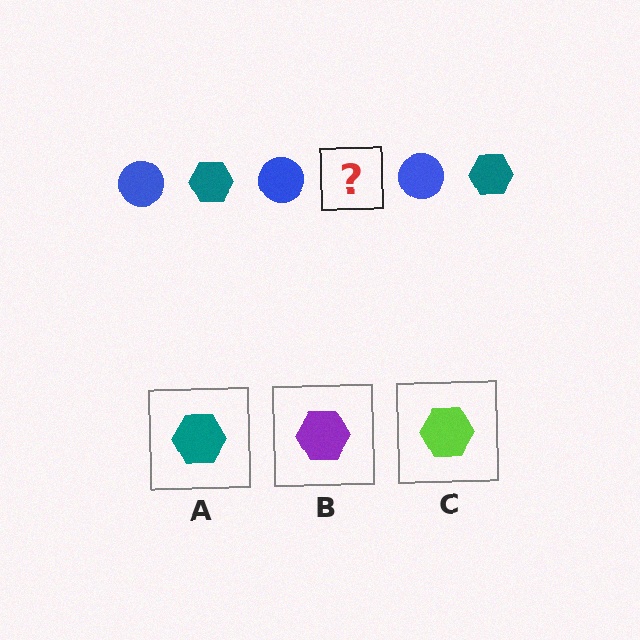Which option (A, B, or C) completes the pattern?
A.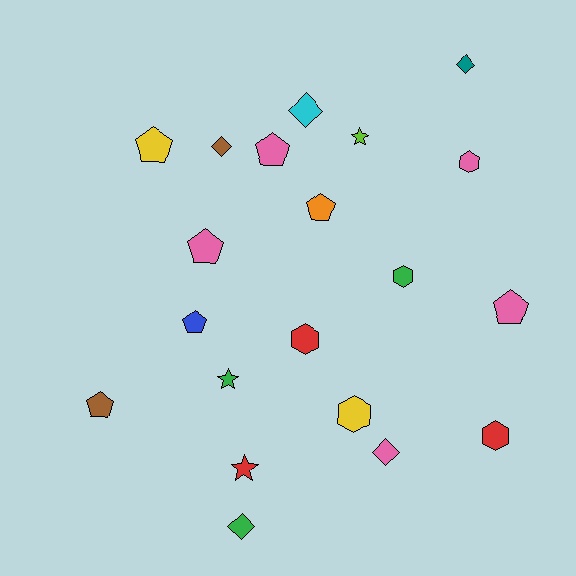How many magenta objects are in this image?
There are no magenta objects.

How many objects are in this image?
There are 20 objects.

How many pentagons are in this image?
There are 7 pentagons.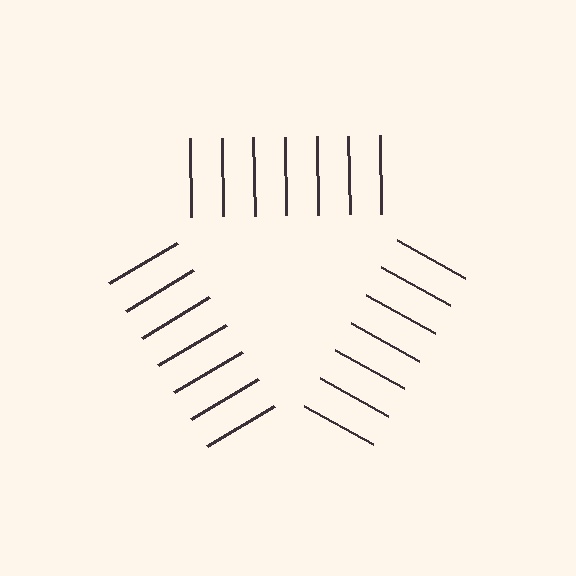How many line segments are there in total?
21 — 7 along each of the 3 edges.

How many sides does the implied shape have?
3 sides — the line-ends trace a triangle.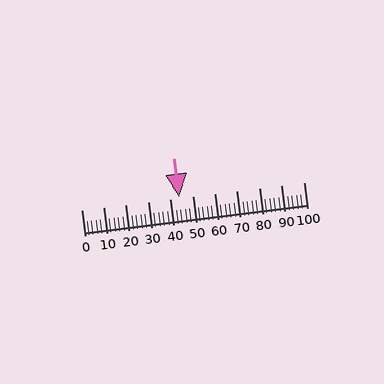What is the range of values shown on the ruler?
The ruler shows values from 0 to 100.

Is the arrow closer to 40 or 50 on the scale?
The arrow is closer to 40.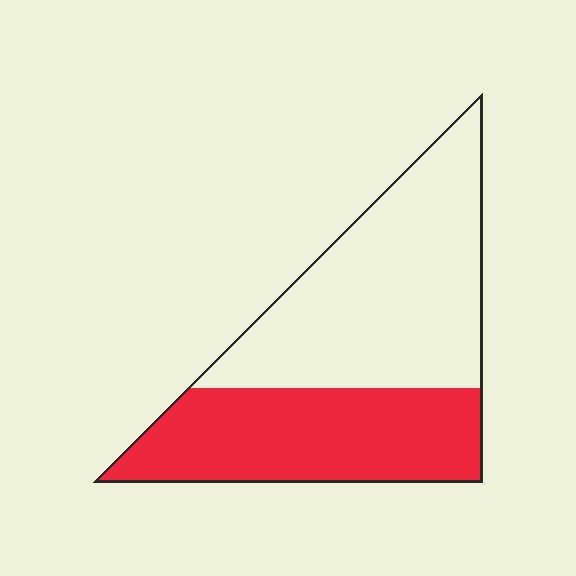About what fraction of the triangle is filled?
About two fifths (2/5).